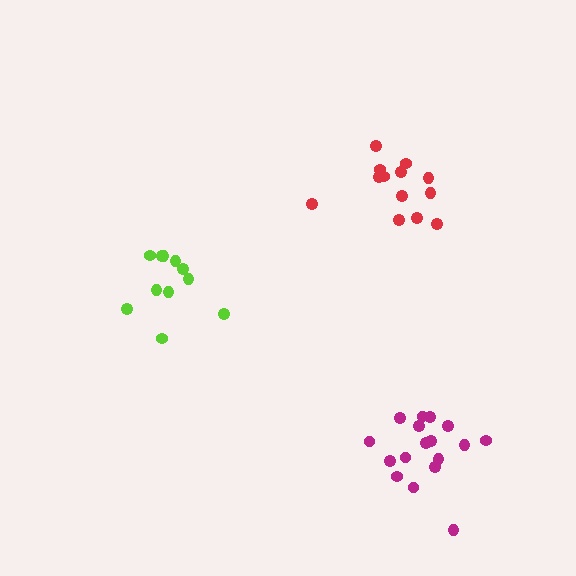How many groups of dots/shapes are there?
There are 3 groups.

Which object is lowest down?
The magenta cluster is bottommost.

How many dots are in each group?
Group 1: 12 dots, Group 2: 13 dots, Group 3: 17 dots (42 total).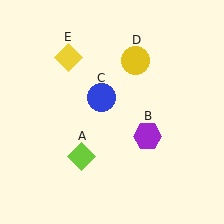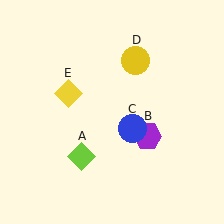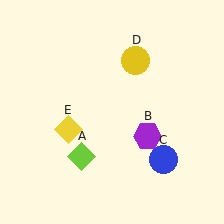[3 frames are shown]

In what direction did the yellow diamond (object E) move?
The yellow diamond (object E) moved down.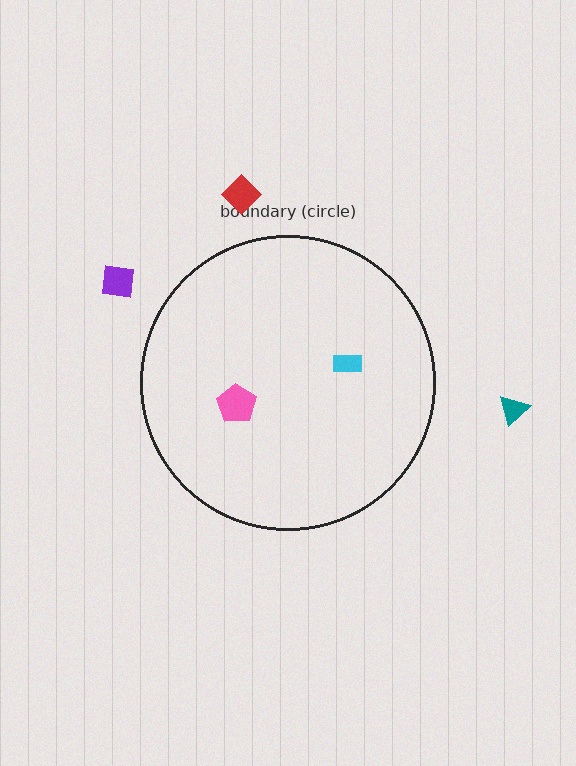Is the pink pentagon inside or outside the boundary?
Inside.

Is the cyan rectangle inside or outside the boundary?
Inside.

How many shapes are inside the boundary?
2 inside, 3 outside.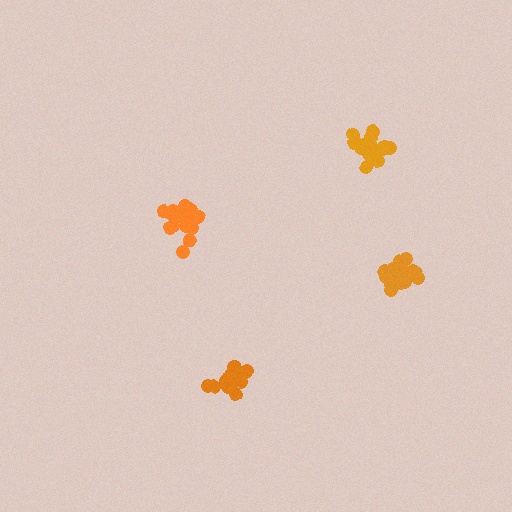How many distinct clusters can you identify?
There are 4 distinct clusters.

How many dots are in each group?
Group 1: 18 dots, Group 2: 17 dots, Group 3: 18 dots, Group 4: 15 dots (68 total).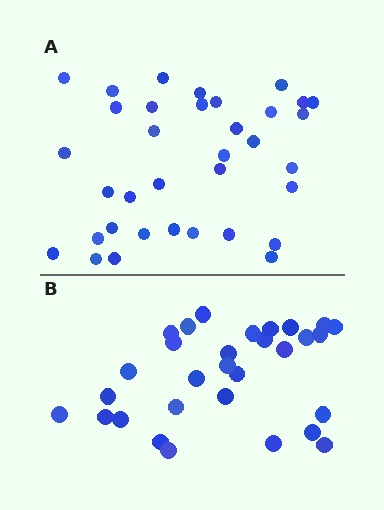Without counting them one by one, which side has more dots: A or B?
Region A (the top region) has more dots.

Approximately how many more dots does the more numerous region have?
Region A has about 5 more dots than region B.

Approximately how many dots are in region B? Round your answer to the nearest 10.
About 30 dots.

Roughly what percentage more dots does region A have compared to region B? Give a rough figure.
About 15% more.